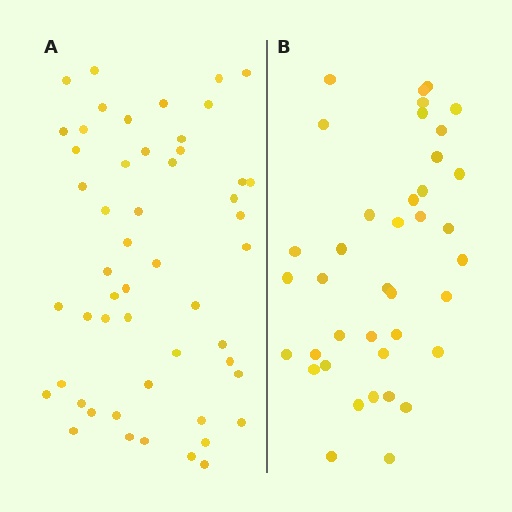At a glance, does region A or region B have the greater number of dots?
Region A (the left region) has more dots.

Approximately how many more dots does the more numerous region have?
Region A has approximately 15 more dots than region B.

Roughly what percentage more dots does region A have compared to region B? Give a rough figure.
About 35% more.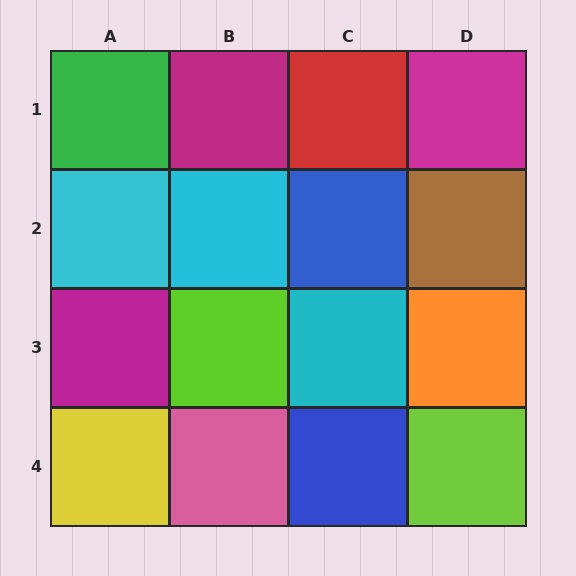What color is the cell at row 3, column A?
Magenta.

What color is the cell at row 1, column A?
Green.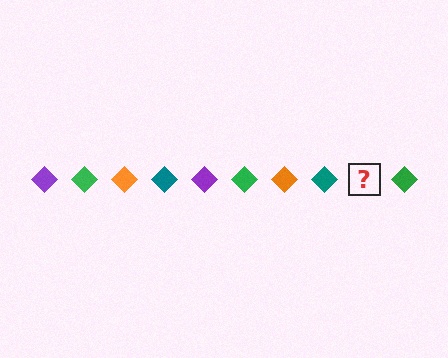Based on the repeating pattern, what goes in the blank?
The blank should be a purple diamond.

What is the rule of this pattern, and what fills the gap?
The rule is that the pattern cycles through purple, green, orange, teal diamonds. The gap should be filled with a purple diamond.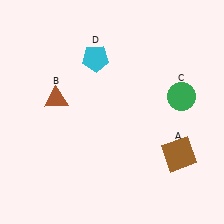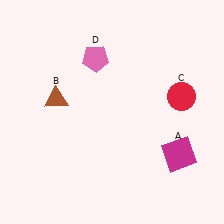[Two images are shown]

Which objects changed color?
A changed from brown to magenta. C changed from green to red. D changed from cyan to pink.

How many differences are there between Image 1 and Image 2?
There are 3 differences between the two images.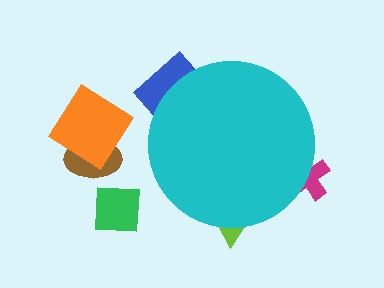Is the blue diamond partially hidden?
Yes, the blue diamond is partially hidden behind the cyan circle.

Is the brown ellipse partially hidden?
No, the brown ellipse is fully visible.